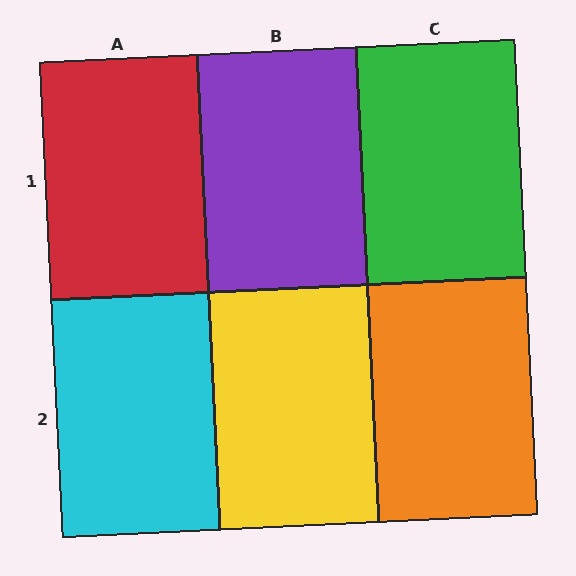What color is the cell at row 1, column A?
Red.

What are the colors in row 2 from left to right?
Cyan, yellow, orange.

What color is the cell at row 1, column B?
Purple.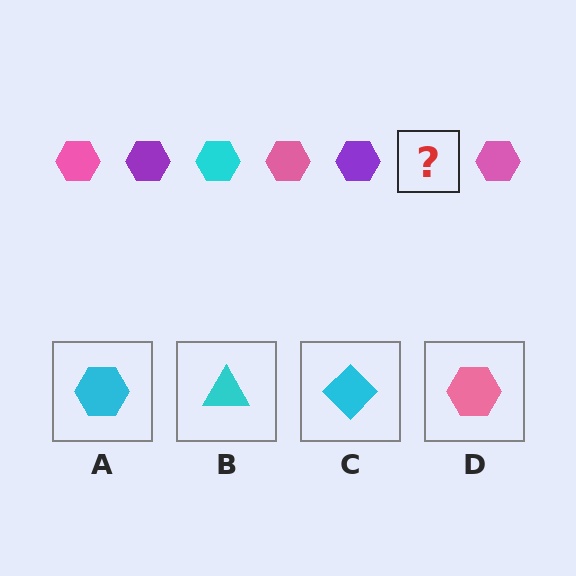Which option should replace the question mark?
Option A.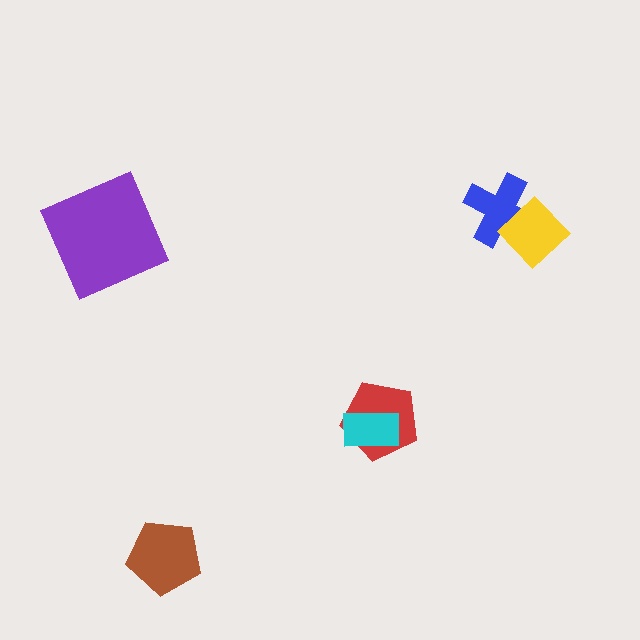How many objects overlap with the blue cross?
1 object overlaps with the blue cross.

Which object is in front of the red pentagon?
The cyan rectangle is in front of the red pentagon.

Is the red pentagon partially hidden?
Yes, it is partially covered by another shape.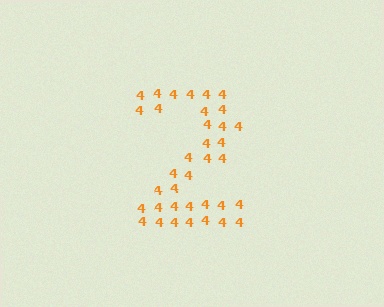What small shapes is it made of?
It is made of small digit 4's.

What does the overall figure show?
The overall figure shows the digit 2.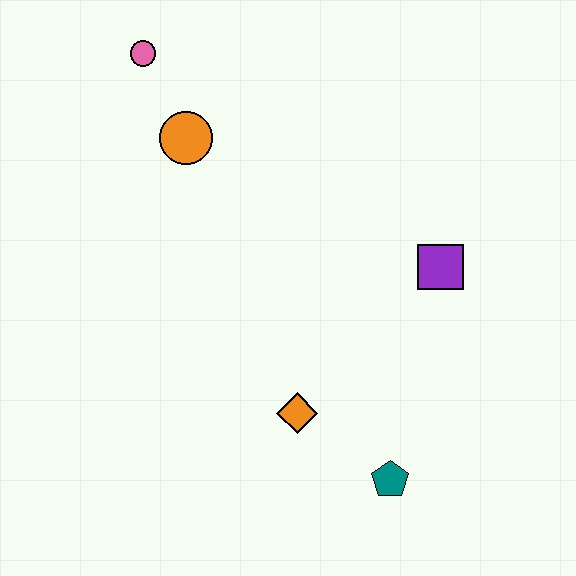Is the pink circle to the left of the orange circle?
Yes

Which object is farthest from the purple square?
The pink circle is farthest from the purple square.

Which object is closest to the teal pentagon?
The orange diamond is closest to the teal pentagon.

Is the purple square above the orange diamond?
Yes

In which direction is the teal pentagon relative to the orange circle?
The teal pentagon is below the orange circle.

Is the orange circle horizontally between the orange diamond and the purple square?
No